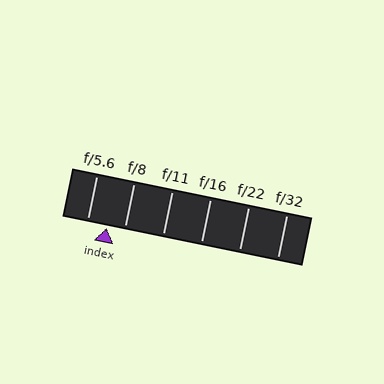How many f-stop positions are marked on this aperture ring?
There are 6 f-stop positions marked.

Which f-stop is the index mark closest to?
The index mark is closest to f/8.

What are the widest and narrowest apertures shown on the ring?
The widest aperture shown is f/5.6 and the narrowest is f/32.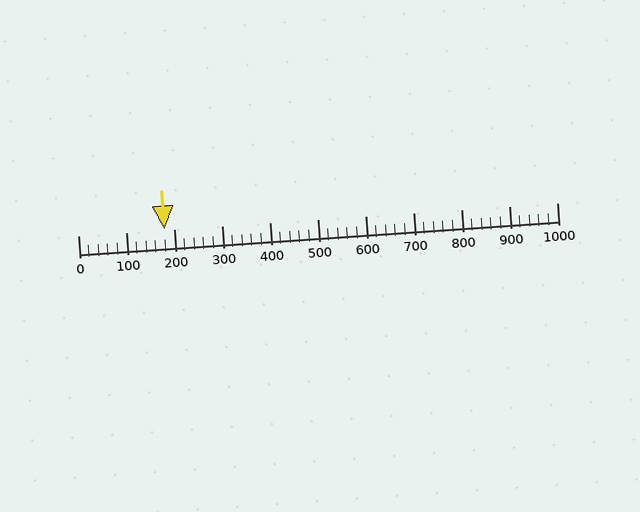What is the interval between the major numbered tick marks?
The major tick marks are spaced 100 units apart.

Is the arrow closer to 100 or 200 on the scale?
The arrow is closer to 200.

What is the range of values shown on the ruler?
The ruler shows values from 0 to 1000.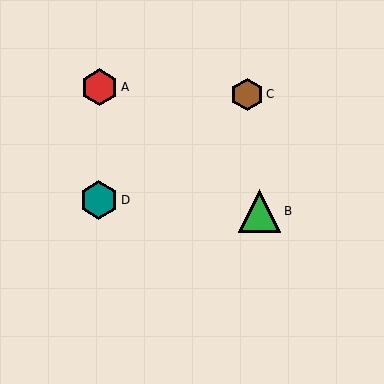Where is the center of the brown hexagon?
The center of the brown hexagon is at (247, 94).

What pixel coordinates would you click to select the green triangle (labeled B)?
Click at (260, 211) to select the green triangle B.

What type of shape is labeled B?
Shape B is a green triangle.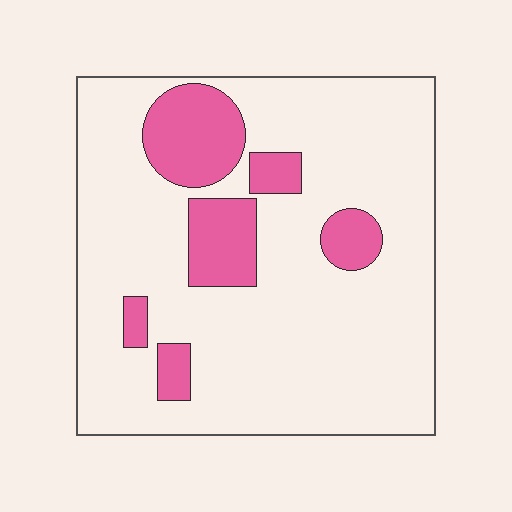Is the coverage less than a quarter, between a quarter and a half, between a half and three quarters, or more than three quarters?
Less than a quarter.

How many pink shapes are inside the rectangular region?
6.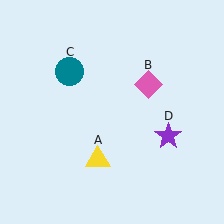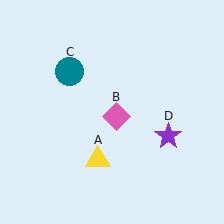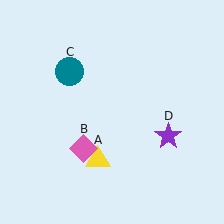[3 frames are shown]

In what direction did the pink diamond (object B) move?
The pink diamond (object B) moved down and to the left.